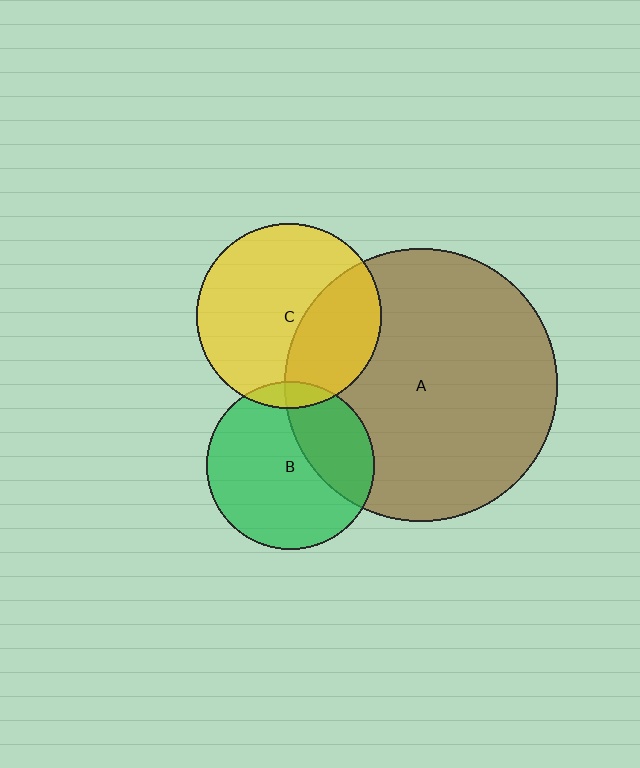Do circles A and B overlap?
Yes.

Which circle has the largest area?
Circle A (brown).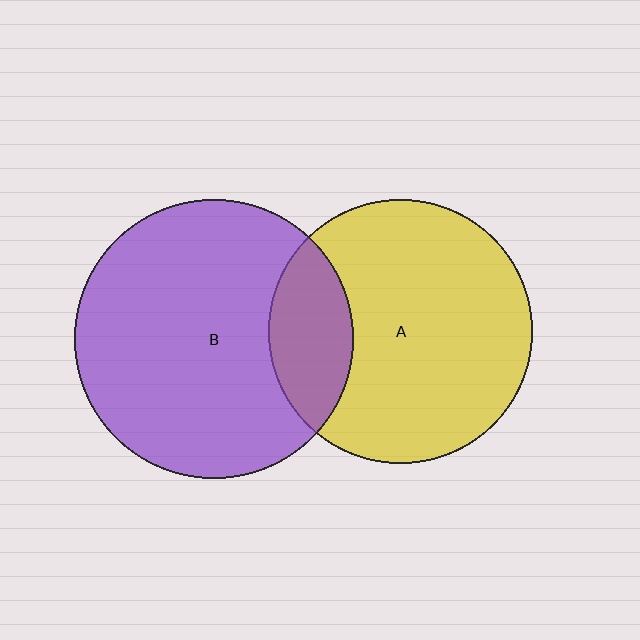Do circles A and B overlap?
Yes.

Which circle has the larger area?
Circle B (purple).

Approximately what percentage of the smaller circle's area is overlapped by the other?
Approximately 20%.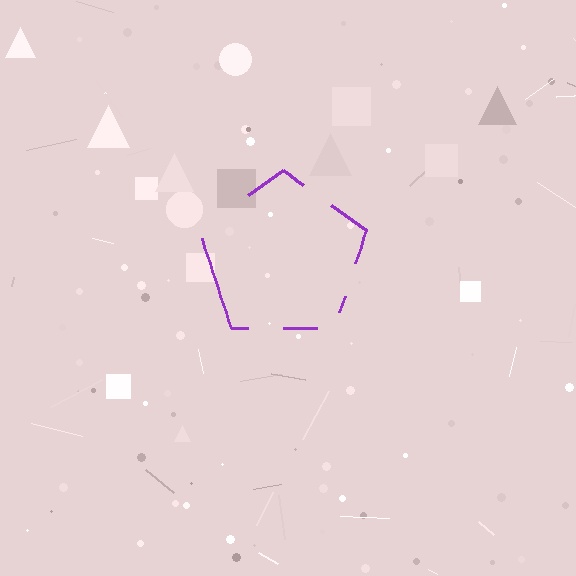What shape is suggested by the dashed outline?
The dashed outline suggests a pentagon.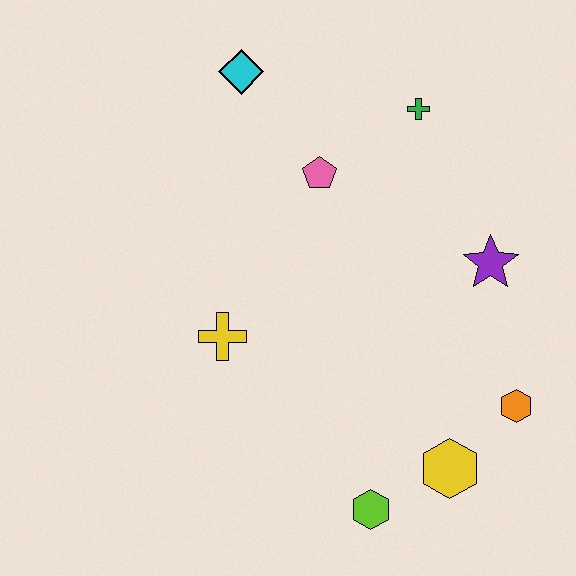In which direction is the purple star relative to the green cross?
The purple star is below the green cross.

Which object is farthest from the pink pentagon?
The lime hexagon is farthest from the pink pentagon.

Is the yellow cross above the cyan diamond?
No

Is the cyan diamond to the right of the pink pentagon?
No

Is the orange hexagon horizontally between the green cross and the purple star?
No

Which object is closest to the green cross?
The pink pentagon is closest to the green cross.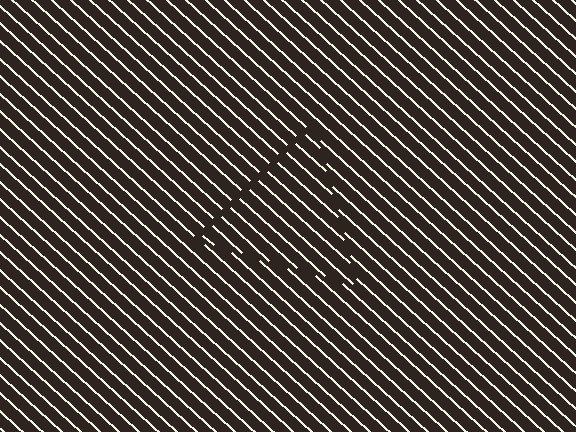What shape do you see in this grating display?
An illusory triangle. The interior of the shape contains the same grating, shifted by half a period — the contour is defined by the phase discontinuity where line-ends from the inner and outer gratings abut.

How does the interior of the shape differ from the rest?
The interior of the shape contains the same grating, shifted by half a period — the contour is defined by the phase discontinuity where line-ends from the inner and outer gratings abut.